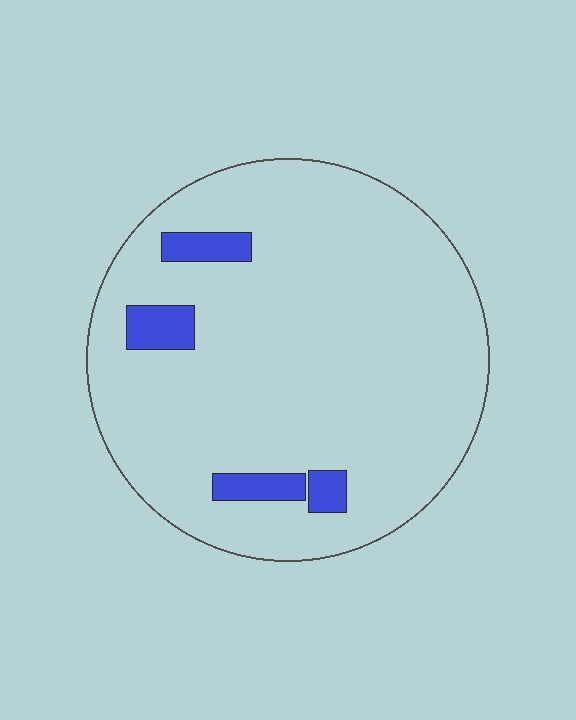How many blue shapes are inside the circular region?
4.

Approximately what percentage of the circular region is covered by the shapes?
Approximately 10%.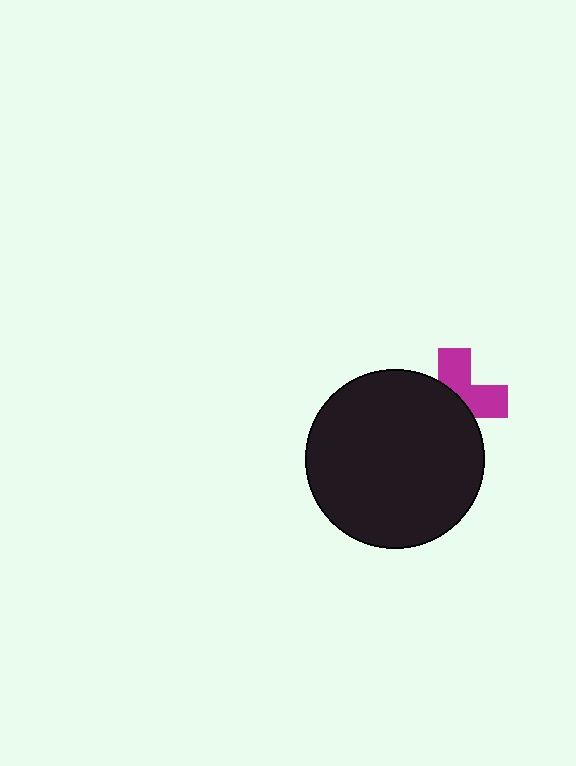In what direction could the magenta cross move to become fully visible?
The magenta cross could move toward the upper-right. That would shift it out from behind the black circle entirely.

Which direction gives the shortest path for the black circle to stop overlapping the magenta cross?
Moving toward the lower-left gives the shortest separation.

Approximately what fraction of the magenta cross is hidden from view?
Roughly 55% of the magenta cross is hidden behind the black circle.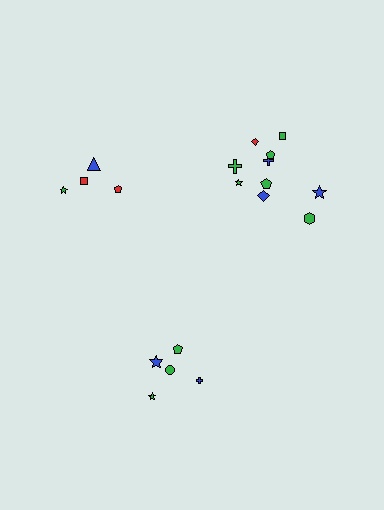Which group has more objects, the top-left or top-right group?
The top-right group.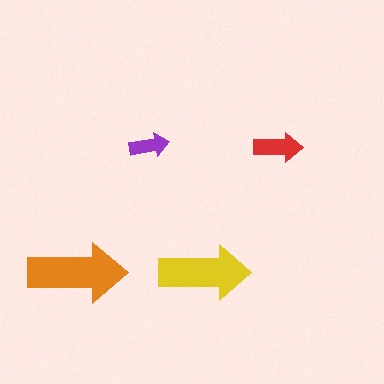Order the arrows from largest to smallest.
the orange one, the yellow one, the red one, the purple one.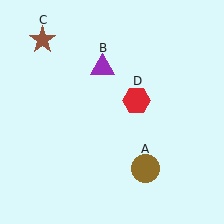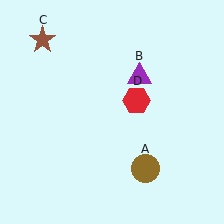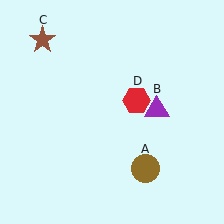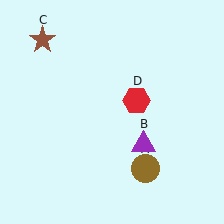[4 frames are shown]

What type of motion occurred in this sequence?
The purple triangle (object B) rotated clockwise around the center of the scene.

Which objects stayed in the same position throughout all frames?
Brown circle (object A) and brown star (object C) and red hexagon (object D) remained stationary.